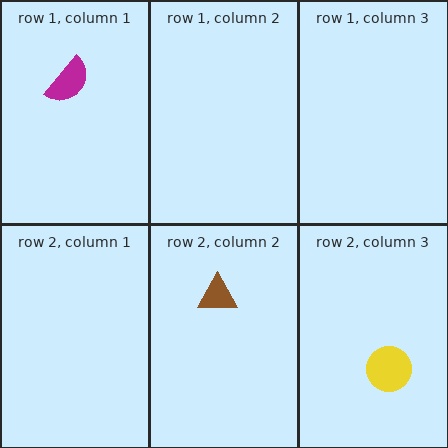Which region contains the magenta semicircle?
The row 1, column 1 region.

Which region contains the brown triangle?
The row 2, column 2 region.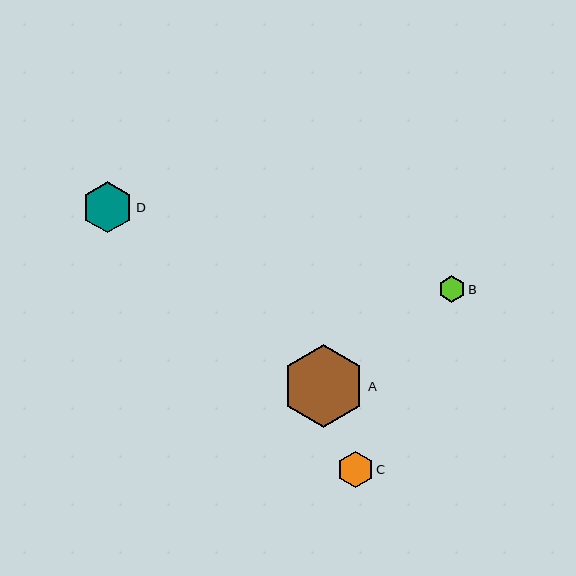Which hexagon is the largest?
Hexagon A is the largest with a size of approximately 83 pixels.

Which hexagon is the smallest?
Hexagon B is the smallest with a size of approximately 27 pixels.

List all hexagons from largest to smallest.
From largest to smallest: A, D, C, B.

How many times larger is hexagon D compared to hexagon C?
Hexagon D is approximately 1.4 times the size of hexagon C.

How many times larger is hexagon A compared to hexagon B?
Hexagon A is approximately 3.1 times the size of hexagon B.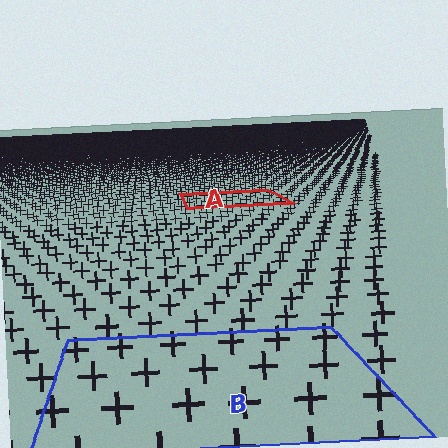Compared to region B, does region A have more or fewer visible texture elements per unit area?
Region A has more texture elements per unit area — they are packed more densely because it is farther away.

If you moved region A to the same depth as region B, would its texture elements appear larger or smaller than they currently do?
They would appear larger. At a closer depth, the same texture elements are projected at a bigger on-screen size.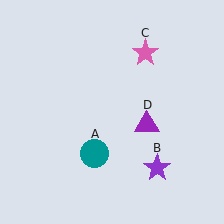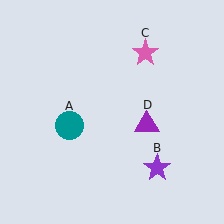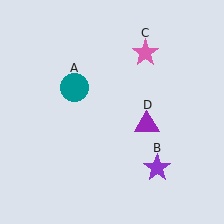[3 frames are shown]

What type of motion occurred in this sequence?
The teal circle (object A) rotated clockwise around the center of the scene.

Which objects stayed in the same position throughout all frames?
Purple star (object B) and pink star (object C) and purple triangle (object D) remained stationary.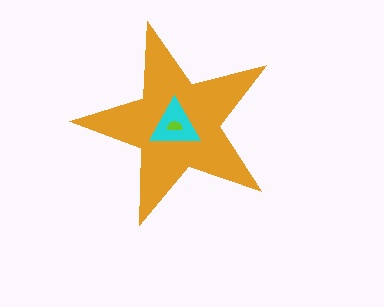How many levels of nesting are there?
3.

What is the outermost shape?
The orange star.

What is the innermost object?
The lime semicircle.